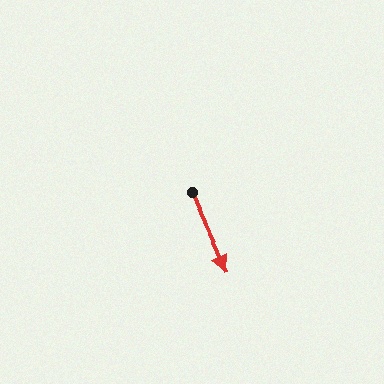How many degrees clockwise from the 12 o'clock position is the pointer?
Approximately 156 degrees.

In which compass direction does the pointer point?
Southeast.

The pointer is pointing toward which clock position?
Roughly 5 o'clock.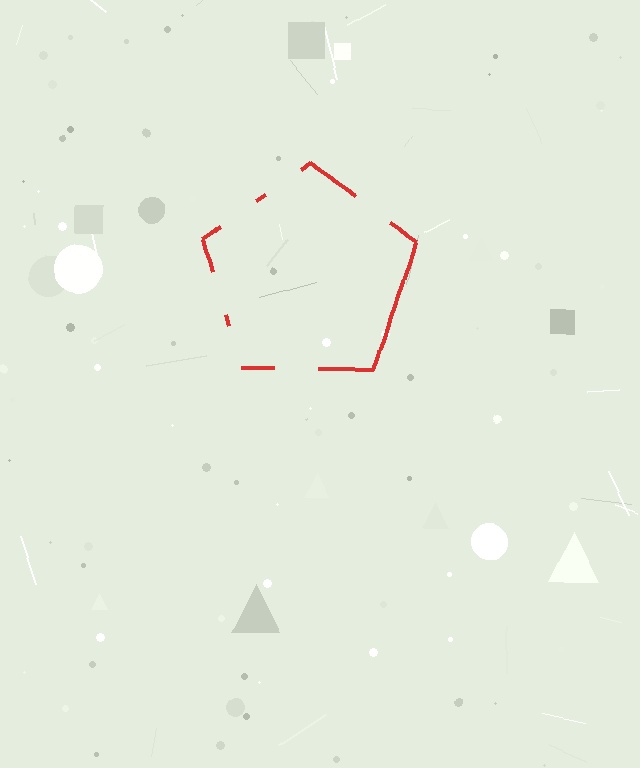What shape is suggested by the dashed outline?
The dashed outline suggests a pentagon.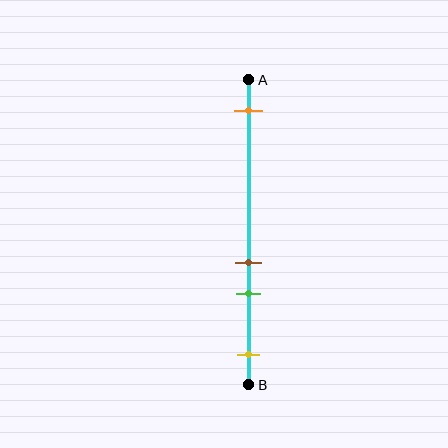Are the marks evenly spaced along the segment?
No, the marks are not evenly spaced.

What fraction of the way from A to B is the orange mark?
The orange mark is approximately 10% (0.1) of the way from A to B.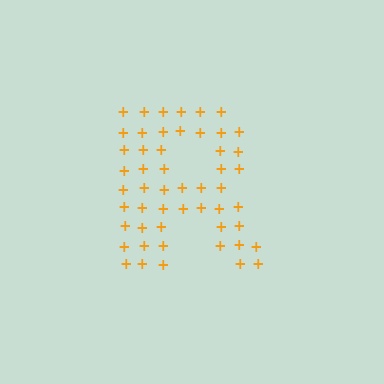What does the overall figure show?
The overall figure shows the letter R.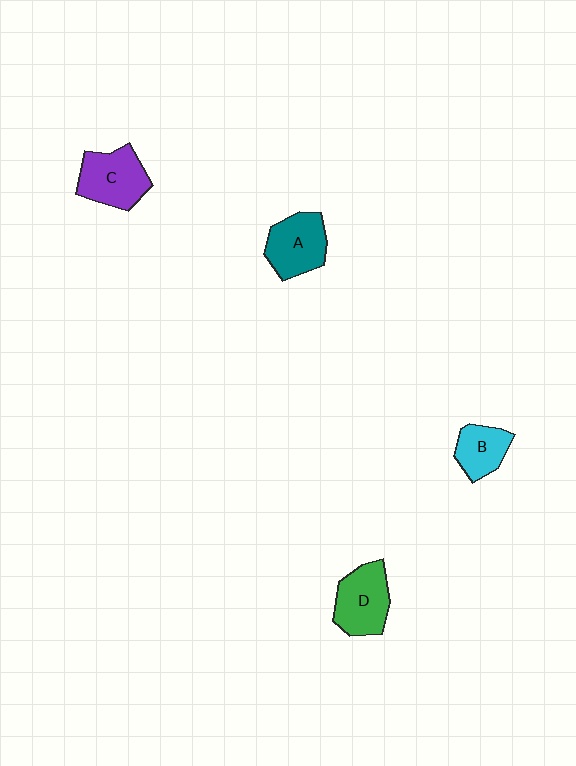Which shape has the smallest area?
Shape B (cyan).